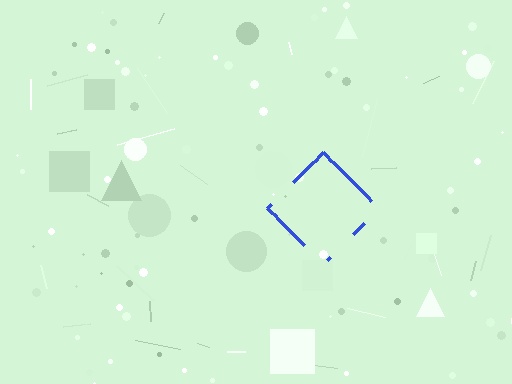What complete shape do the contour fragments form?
The contour fragments form a diamond.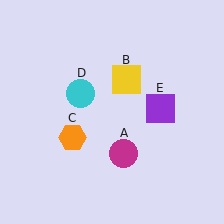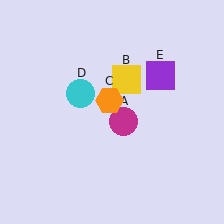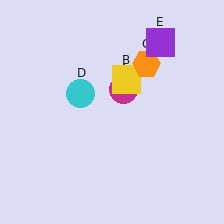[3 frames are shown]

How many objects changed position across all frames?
3 objects changed position: magenta circle (object A), orange hexagon (object C), purple square (object E).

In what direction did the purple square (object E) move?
The purple square (object E) moved up.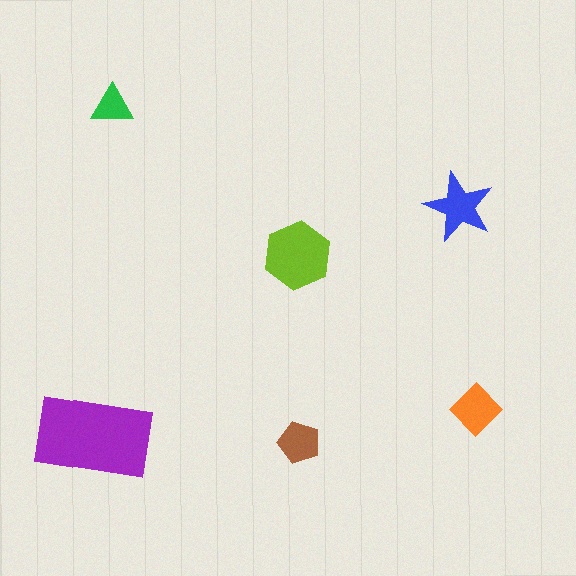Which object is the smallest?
The green triangle.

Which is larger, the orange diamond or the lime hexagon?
The lime hexagon.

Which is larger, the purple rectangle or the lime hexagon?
The purple rectangle.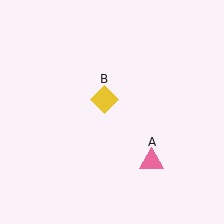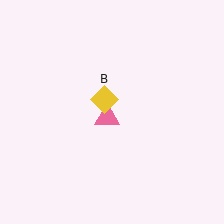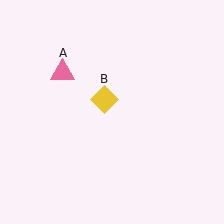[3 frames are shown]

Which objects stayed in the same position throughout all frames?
Yellow diamond (object B) remained stationary.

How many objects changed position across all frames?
1 object changed position: pink triangle (object A).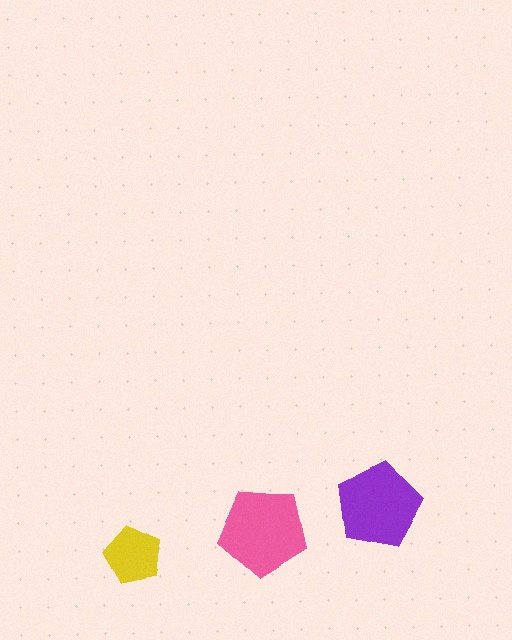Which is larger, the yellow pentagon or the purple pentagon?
The purple one.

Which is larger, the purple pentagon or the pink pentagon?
The pink one.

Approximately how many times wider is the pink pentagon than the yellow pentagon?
About 1.5 times wider.